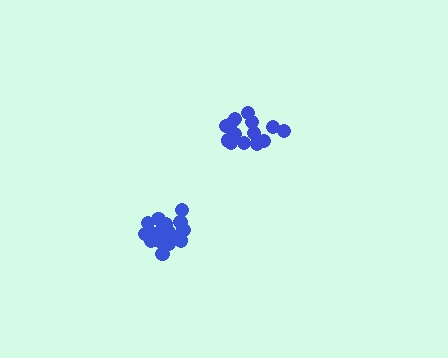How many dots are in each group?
Group 1: 15 dots, Group 2: 21 dots (36 total).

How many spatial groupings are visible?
There are 2 spatial groupings.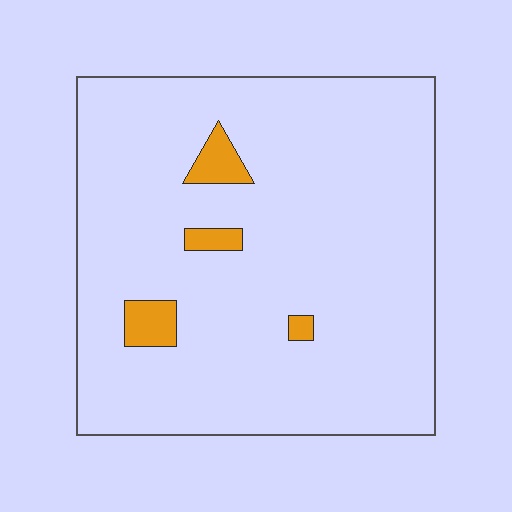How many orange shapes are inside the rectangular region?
4.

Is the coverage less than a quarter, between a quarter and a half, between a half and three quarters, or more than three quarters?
Less than a quarter.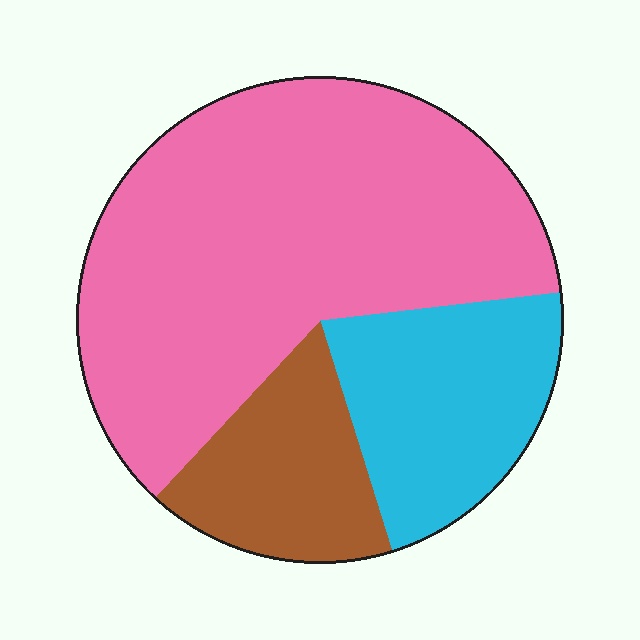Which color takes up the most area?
Pink, at roughly 60%.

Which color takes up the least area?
Brown, at roughly 15%.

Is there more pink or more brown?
Pink.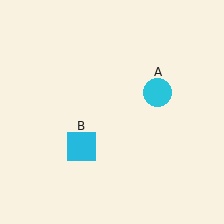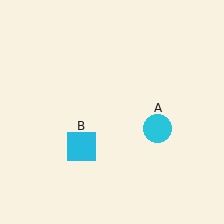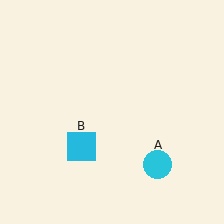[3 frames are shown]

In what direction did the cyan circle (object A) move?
The cyan circle (object A) moved down.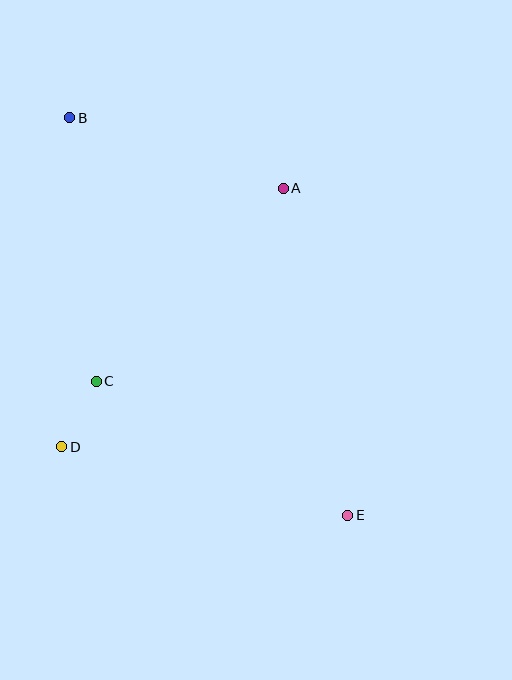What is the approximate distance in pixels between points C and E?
The distance between C and E is approximately 285 pixels.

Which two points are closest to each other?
Points C and D are closest to each other.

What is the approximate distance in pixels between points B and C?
The distance between B and C is approximately 265 pixels.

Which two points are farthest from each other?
Points B and E are farthest from each other.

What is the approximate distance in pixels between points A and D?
The distance between A and D is approximately 340 pixels.